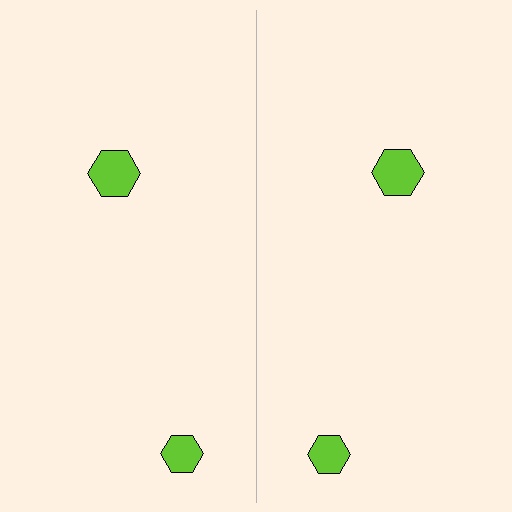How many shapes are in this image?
There are 4 shapes in this image.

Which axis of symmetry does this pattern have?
The pattern has a vertical axis of symmetry running through the center of the image.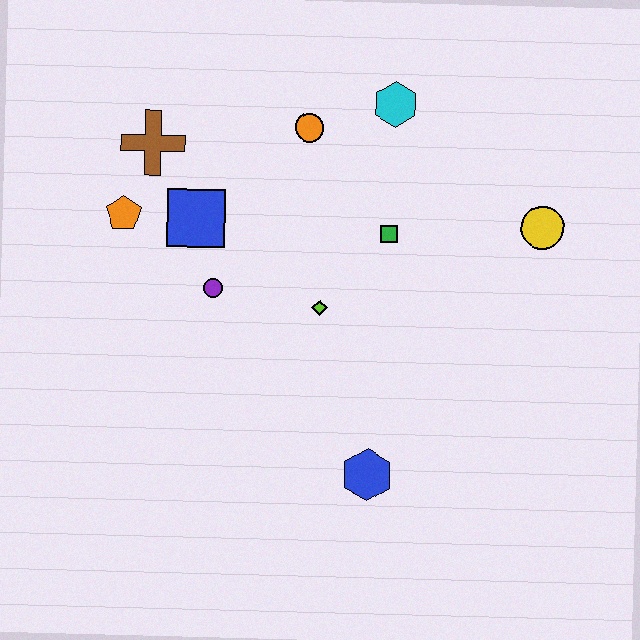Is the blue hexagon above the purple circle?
No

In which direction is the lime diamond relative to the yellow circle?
The lime diamond is to the left of the yellow circle.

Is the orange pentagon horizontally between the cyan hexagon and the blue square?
No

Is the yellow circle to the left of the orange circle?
No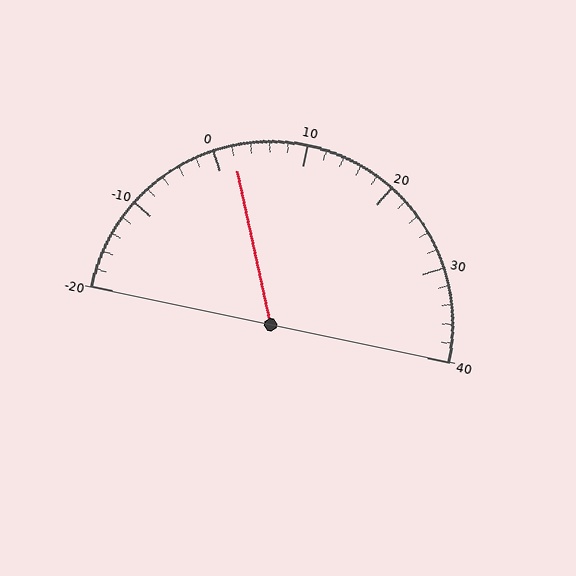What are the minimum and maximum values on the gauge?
The gauge ranges from -20 to 40.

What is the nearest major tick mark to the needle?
The nearest major tick mark is 0.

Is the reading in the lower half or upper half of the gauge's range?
The reading is in the lower half of the range (-20 to 40).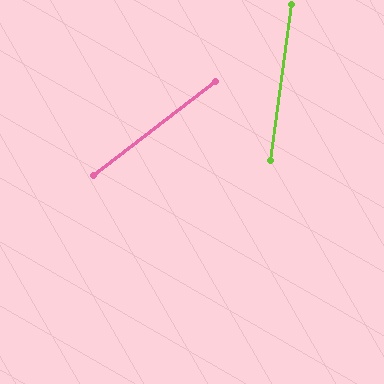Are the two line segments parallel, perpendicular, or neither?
Neither parallel nor perpendicular — they differ by about 45°.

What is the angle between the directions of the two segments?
Approximately 45 degrees.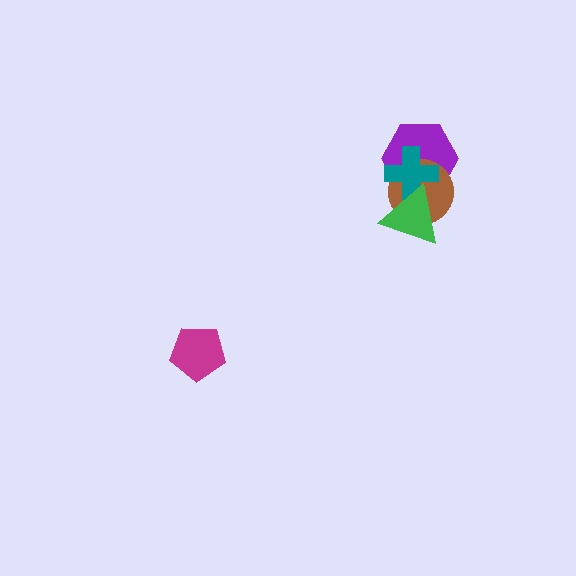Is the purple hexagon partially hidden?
Yes, it is partially covered by another shape.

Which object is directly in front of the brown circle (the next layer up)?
The teal cross is directly in front of the brown circle.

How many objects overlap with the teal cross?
3 objects overlap with the teal cross.